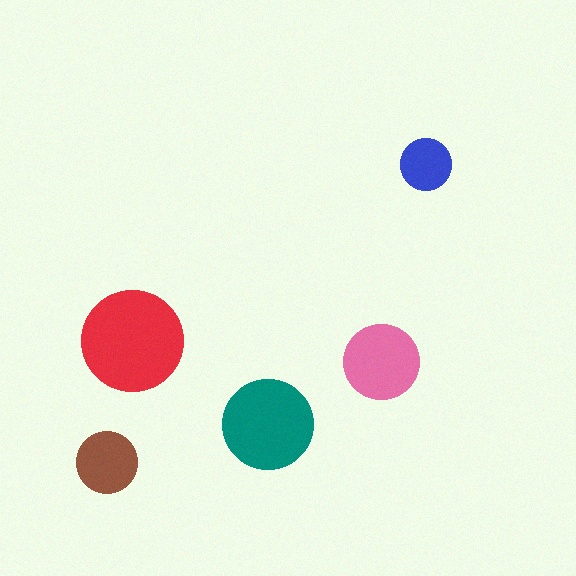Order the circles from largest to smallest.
the red one, the teal one, the pink one, the brown one, the blue one.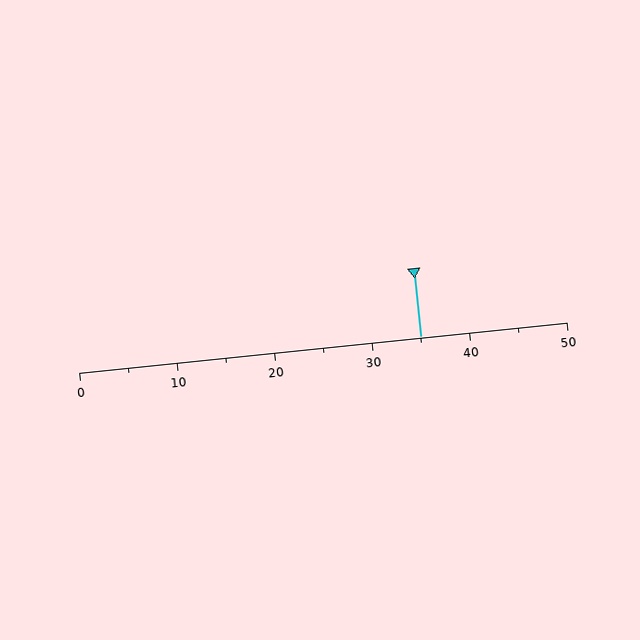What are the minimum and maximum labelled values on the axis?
The axis runs from 0 to 50.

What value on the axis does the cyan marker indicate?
The marker indicates approximately 35.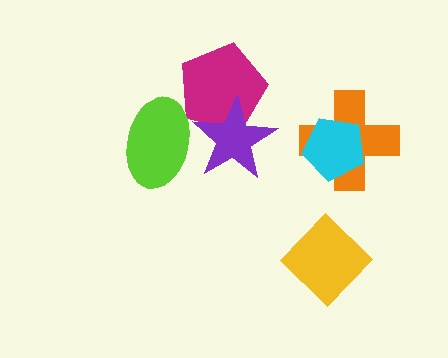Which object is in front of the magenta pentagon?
The purple star is in front of the magenta pentagon.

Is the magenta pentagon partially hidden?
Yes, it is partially covered by another shape.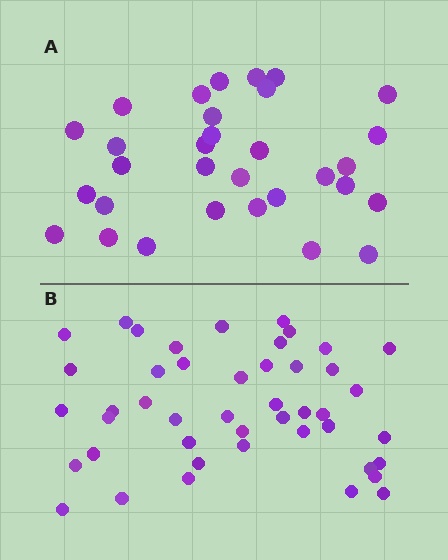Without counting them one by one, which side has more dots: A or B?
Region B (the bottom region) has more dots.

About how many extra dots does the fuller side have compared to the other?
Region B has approximately 15 more dots than region A.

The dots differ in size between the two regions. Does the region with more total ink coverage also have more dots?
No. Region A has more total ink coverage because its dots are larger, but region B actually contains more individual dots. Total area can be misleading — the number of items is what matters here.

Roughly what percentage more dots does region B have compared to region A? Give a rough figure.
About 45% more.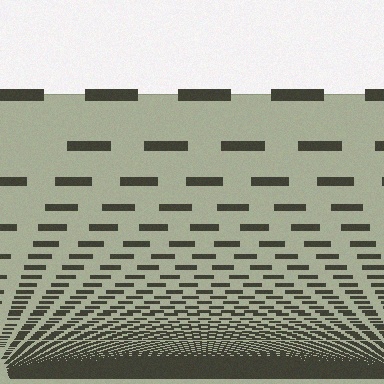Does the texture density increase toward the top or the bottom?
Density increases toward the bottom.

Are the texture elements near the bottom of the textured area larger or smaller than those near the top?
Smaller. The gradient is inverted — elements near the bottom are smaller and denser.